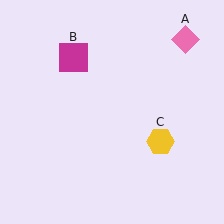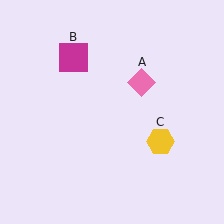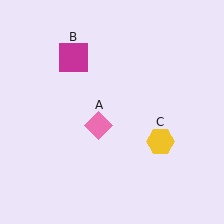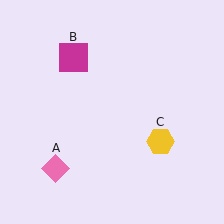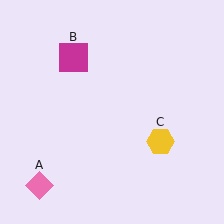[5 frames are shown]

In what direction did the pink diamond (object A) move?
The pink diamond (object A) moved down and to the left.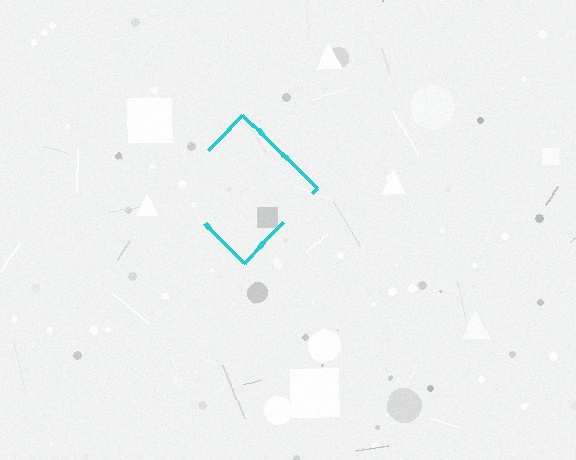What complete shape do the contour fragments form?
The contour fragments form a diamond.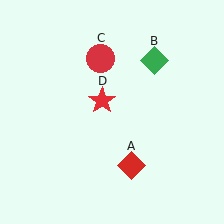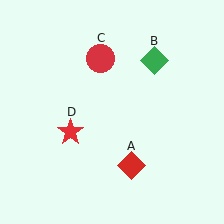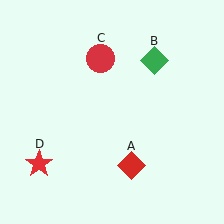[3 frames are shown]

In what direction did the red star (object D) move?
The red star (object D) moved down and to the left.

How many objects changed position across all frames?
1 object changed position: red star (object D).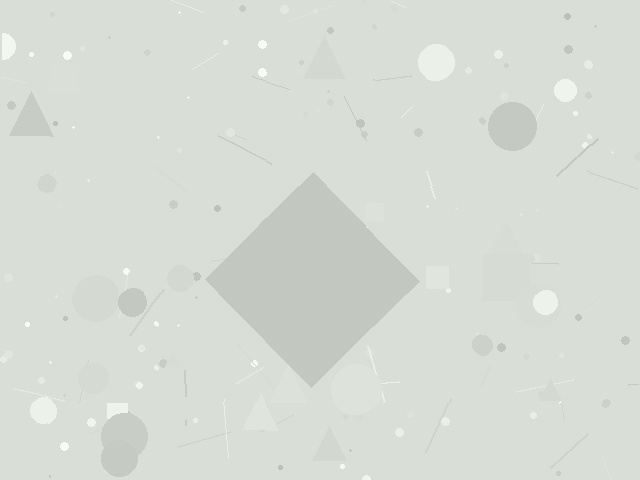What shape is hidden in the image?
A diamond is hidden in the image.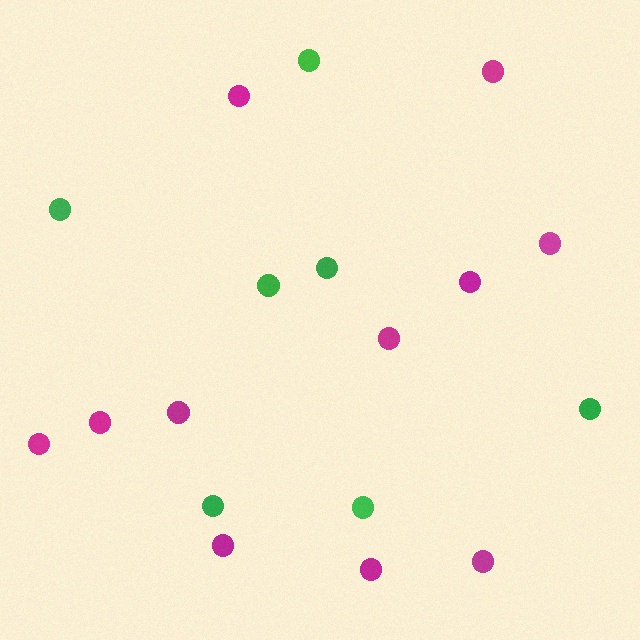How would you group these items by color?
There are 2 groups: one group of magenta circles (11) and one group of green circles (7).